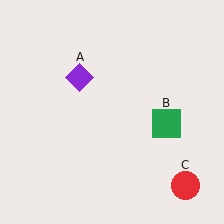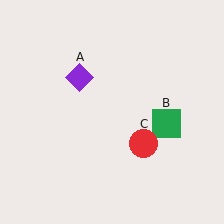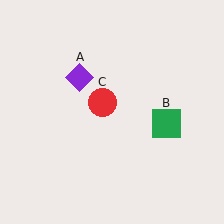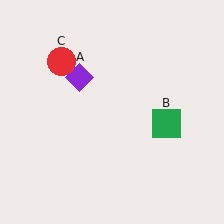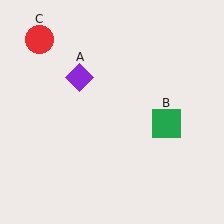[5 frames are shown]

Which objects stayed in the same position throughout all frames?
Purple diamond (object A) and green square (object B) remained stationary.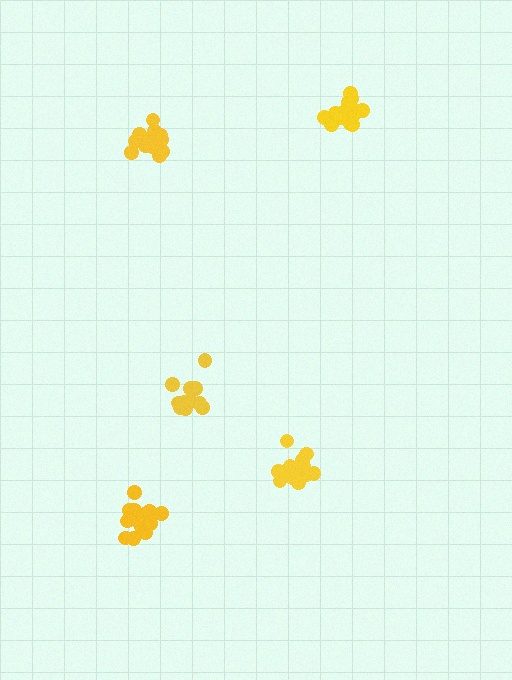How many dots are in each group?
Group 1: 17 dots, Group 2: 15 dots, Group 3: 16 dots, Group 4: 12 dots, Group 5: 17 dots (77 total).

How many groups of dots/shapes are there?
There are 5 groups.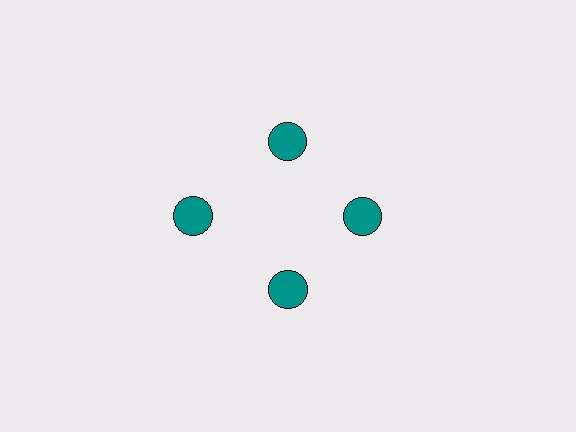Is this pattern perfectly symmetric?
No. The 4 teal circles are arranged in a ring, but one element near the 9 o'clock position is pushed outward from the center, breaking the 4-fold rotational symmetry.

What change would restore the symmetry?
The symmetry would be restored by moving it inward, back onto the ring so that all 4 circles sit at equal angles and equal distance from the center.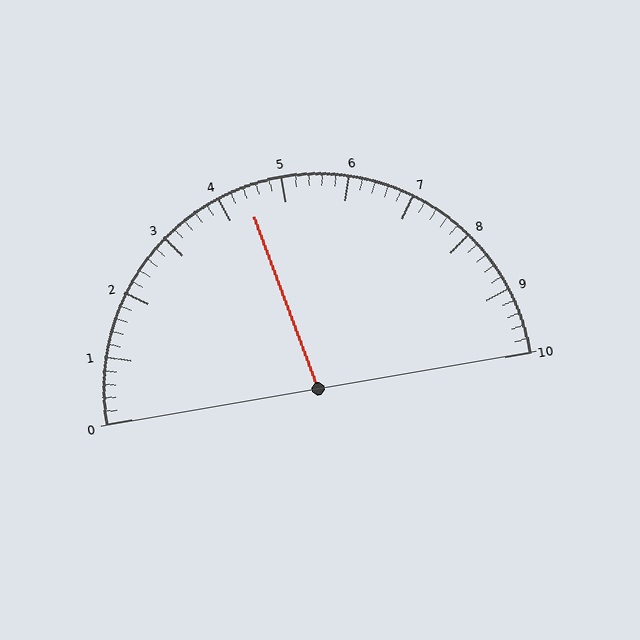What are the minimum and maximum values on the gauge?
The gauge ranges from 0 to 10.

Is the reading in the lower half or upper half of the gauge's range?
The reading is in the lower half of the range (0 to 10).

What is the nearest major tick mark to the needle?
The nearest major tick mark is 4.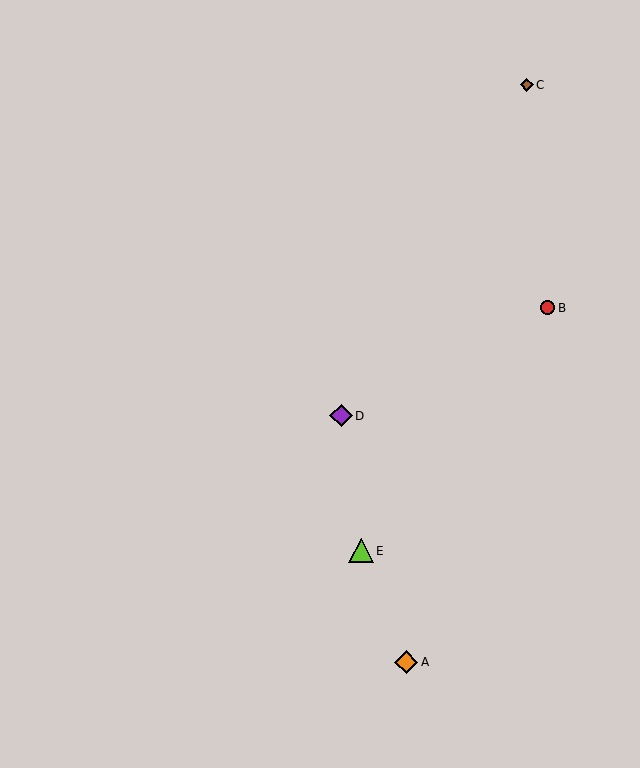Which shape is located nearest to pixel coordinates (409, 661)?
The orange diamond (labeled A) at (406, 662) is nearest to that location.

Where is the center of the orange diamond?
The center of the orange diamond is at (406, 662).